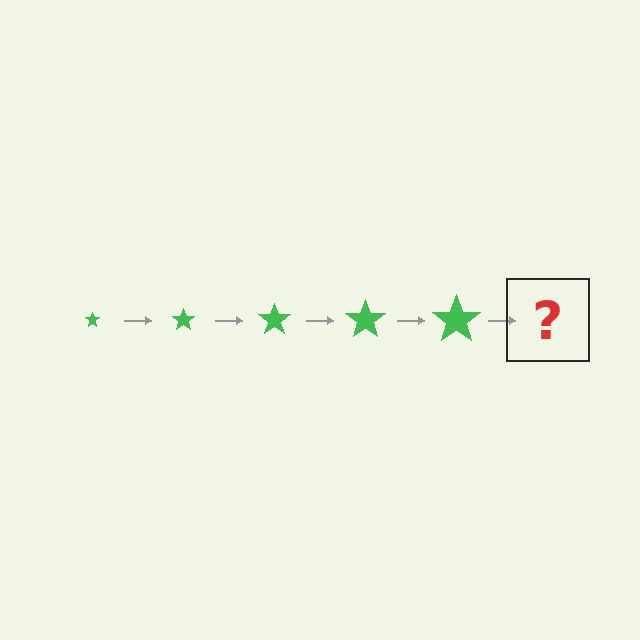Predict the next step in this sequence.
The next step is a green star, larger than the previous one.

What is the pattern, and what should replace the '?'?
The pattern is that the star gets progressively larger each step. The '?' should be a green star, larger than the previous one.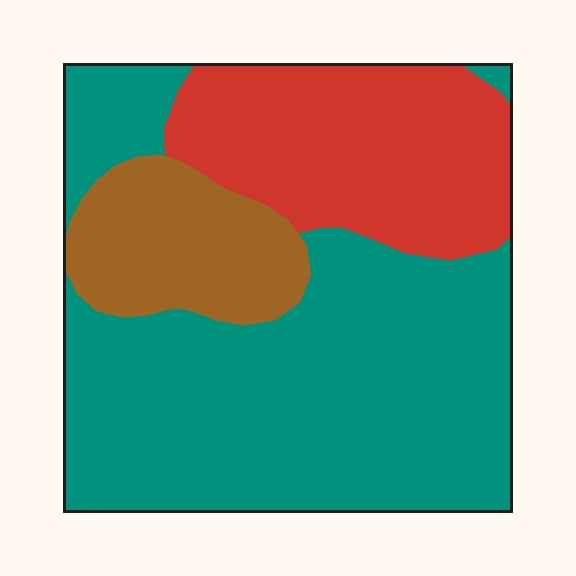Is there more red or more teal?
Teal.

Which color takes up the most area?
Teal, at roughly 60%.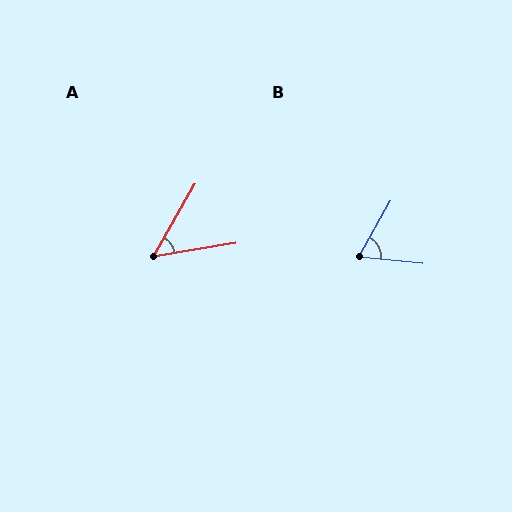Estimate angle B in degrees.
Approximately 67 degrees.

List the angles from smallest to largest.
A (51°), B (67°).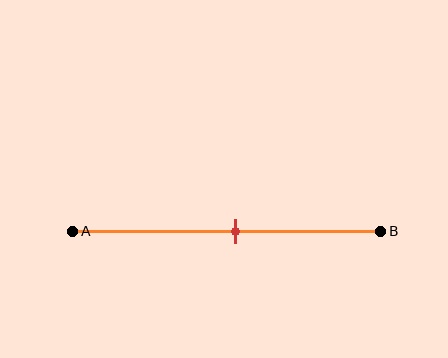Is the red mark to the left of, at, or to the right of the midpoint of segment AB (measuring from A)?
The red mark is approximately at the midpoint of segment AB.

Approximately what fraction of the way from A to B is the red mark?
The red mark is approximately 55% of the way from A to B.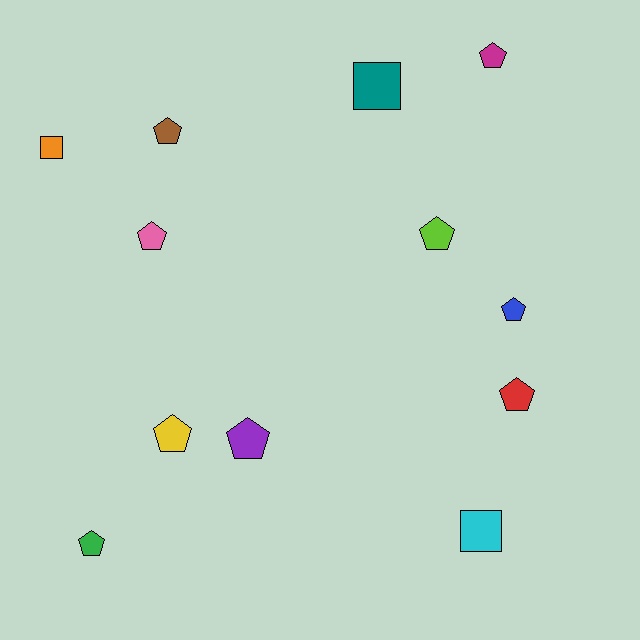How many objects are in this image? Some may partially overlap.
There are 12 objects.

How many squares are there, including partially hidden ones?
There are 3 squares.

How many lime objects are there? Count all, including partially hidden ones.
There is 1 lime object.